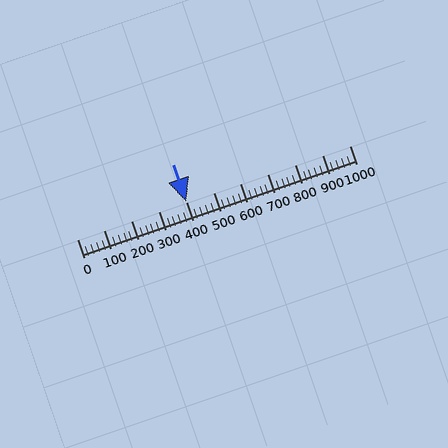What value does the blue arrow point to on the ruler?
The blue arrow points to approximately 400.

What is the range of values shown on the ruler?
The ruler shows values from 0 to 1000.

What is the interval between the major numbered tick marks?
The major tick marks are spaced 100 units apart.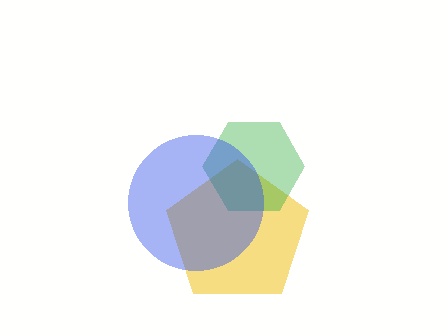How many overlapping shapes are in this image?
There are 3 overlapping shapes in the image.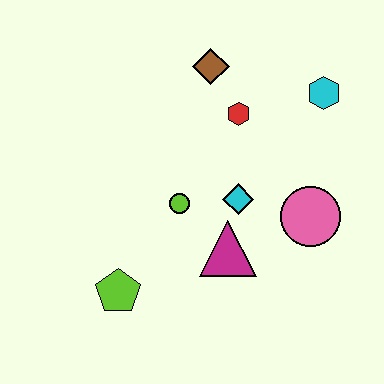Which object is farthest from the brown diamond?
The lime pentagon is farthest from the brown diamond.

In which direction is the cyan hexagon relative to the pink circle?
The cyan hexagon is above the pink circle.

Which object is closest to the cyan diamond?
The magenta triangle is closest to the cyan diamond.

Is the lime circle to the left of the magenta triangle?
Yes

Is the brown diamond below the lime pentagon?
No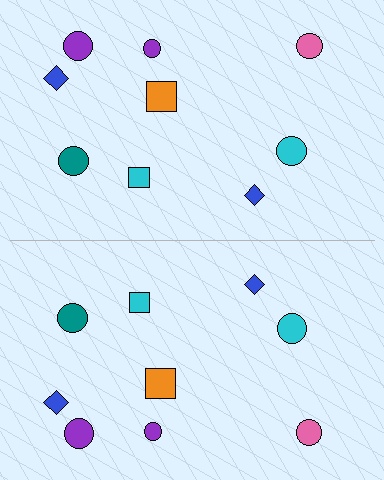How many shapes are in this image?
There are 18 shapes in this image.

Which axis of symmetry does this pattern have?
The pattern has a horizontal axis of symmetry running through the center of the image.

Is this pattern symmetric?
Yes, this pattern has bilateral (reflection) symmetry.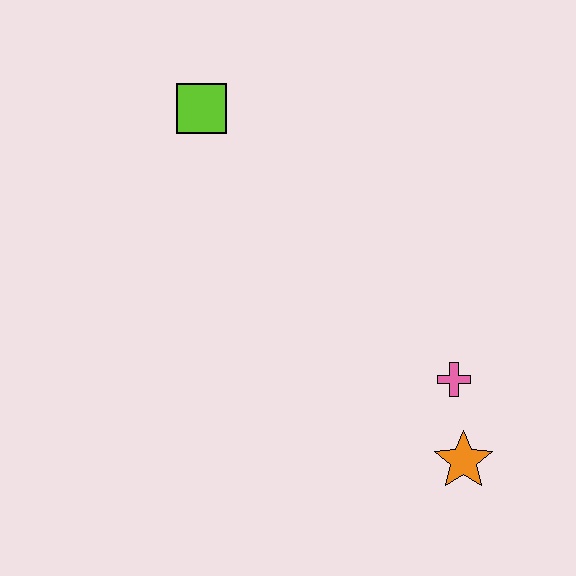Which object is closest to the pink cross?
The orange star is closest to the pink cross.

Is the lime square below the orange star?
No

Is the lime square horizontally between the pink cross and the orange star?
No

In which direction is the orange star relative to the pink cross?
The orange star is below the pink cross.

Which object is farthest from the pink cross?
The lime square is farthest from the pink cross.